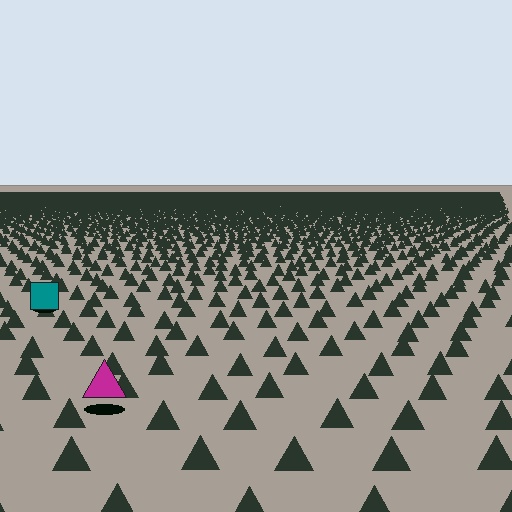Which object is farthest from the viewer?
The teal square is farthest from the viewer. It appears smaller and the ground texture around it is denser.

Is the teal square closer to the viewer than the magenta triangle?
No. The magenta triangle is closer — you can tell from the texture gradient: the ground texture is coarser near it.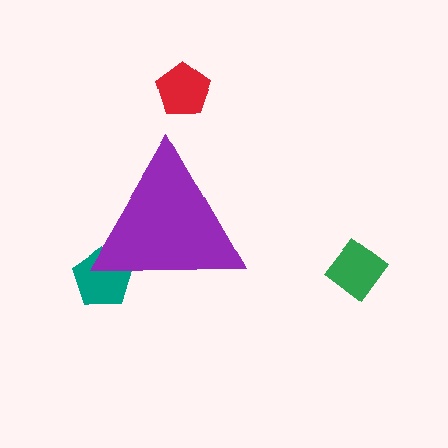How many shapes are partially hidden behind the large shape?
1 shape is partially hidden.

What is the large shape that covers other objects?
A purple triangle.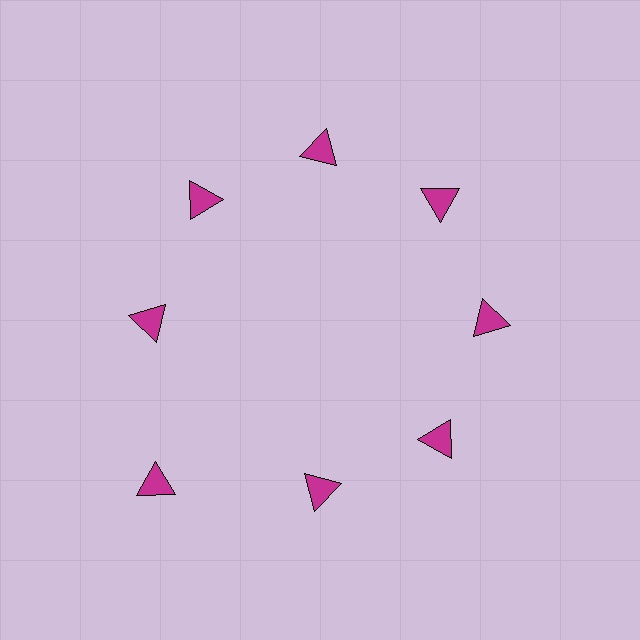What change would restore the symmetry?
The symmetry would be restored by moving it inward, back onto the ring so that all 8 triangles sit at equal angles and equal distance from the center.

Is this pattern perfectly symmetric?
No. The 8 magenta triangles are arranged in a ring, but one element near the 8 o'clock position is pushed outward from the center, breaking the 8-fold rotational symmetry.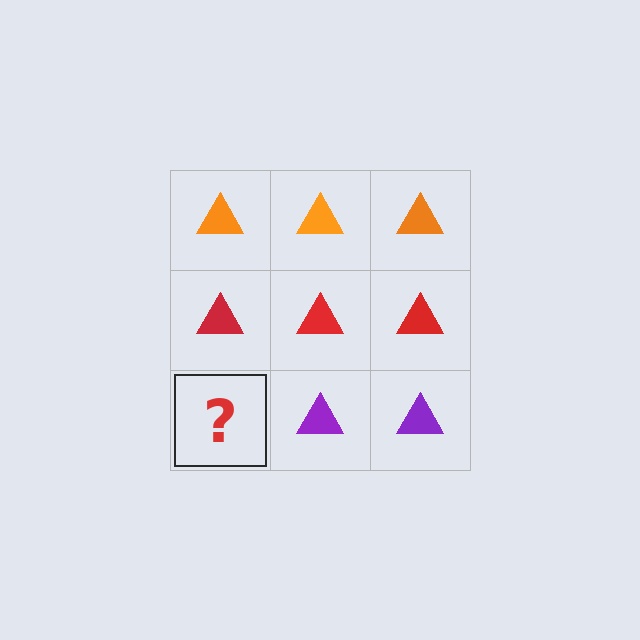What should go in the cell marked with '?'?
The missing cell should contain a purple triangle.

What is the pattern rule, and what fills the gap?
The rule is that each row has a consistent color. The gap should be filled with a purple triangle.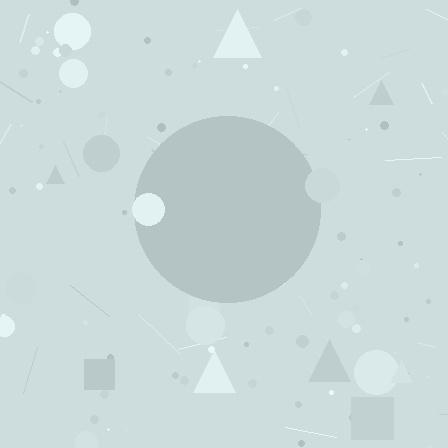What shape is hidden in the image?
A circle is hidden in the image.